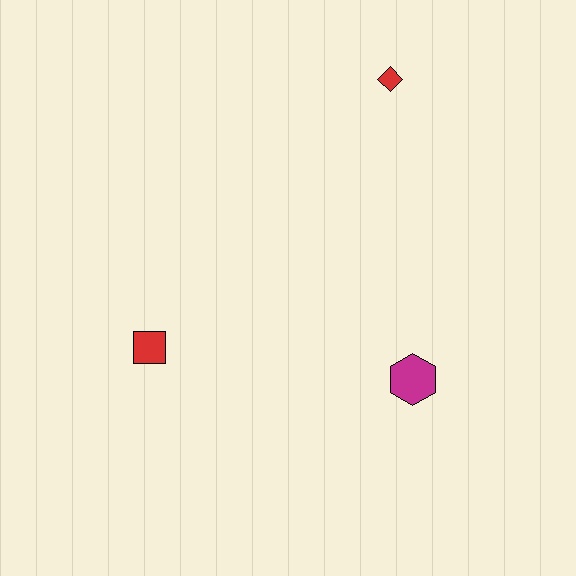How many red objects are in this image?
There are 2 red objects.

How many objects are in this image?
There are 3 objects.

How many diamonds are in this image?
There is 1 diamond.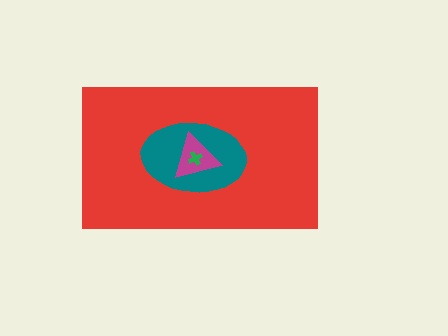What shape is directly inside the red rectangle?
The teal ellipse.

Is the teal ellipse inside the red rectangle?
Yes.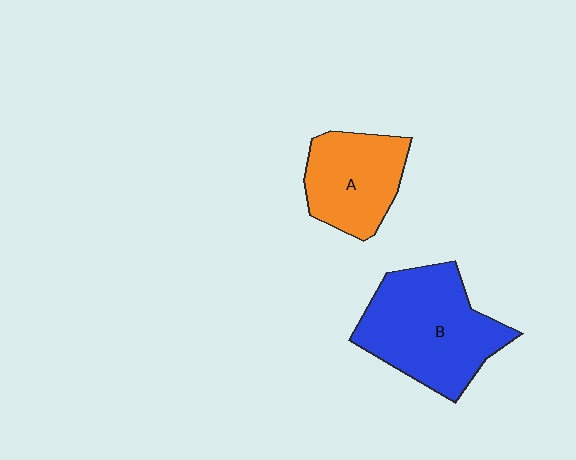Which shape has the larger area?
Shape B (blue).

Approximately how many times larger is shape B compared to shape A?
Approximately 1.5 times.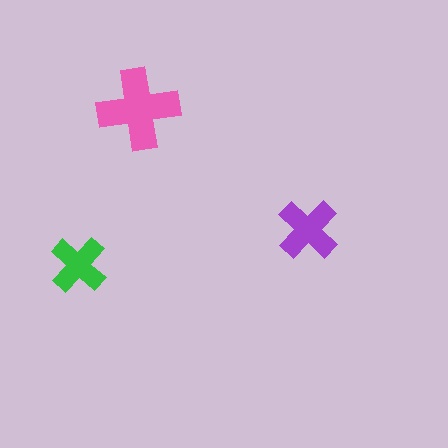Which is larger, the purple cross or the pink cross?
The pink one.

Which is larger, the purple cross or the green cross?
The purple one.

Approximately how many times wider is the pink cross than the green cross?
About 1.5 times wider.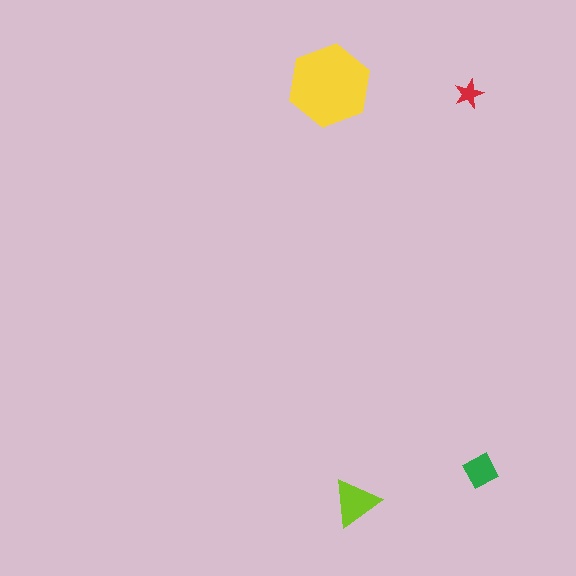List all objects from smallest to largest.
The red star, the green square, the lime triangle, the yellow hexagon.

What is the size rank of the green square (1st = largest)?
3rd.